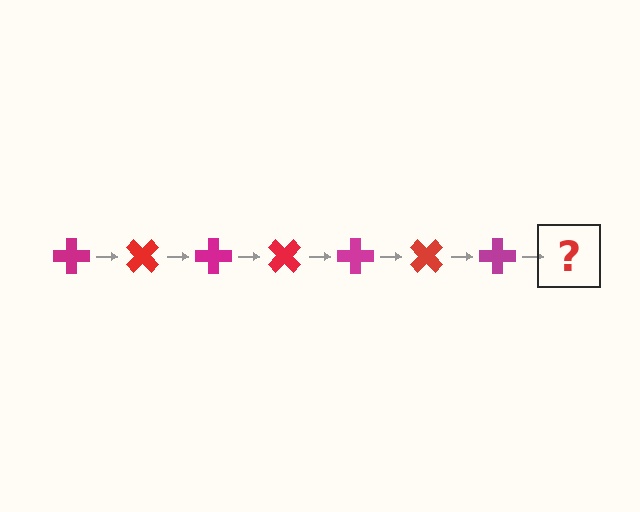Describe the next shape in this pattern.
It should be a red cross, rotated 315 degrees from the start.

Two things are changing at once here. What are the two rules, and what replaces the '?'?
The two rules are that it rotates 45 degrees each step and the color cycles through magenta and red. The '?' should be a red cross, rotated 315 degrees from the start.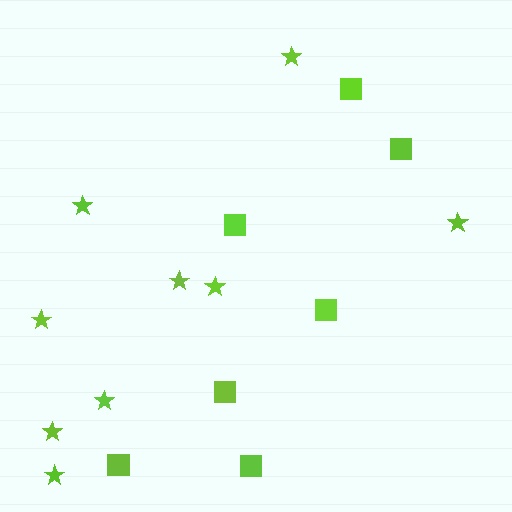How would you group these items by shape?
There are 2 groups: one group of squares (7) and one group of stars (9).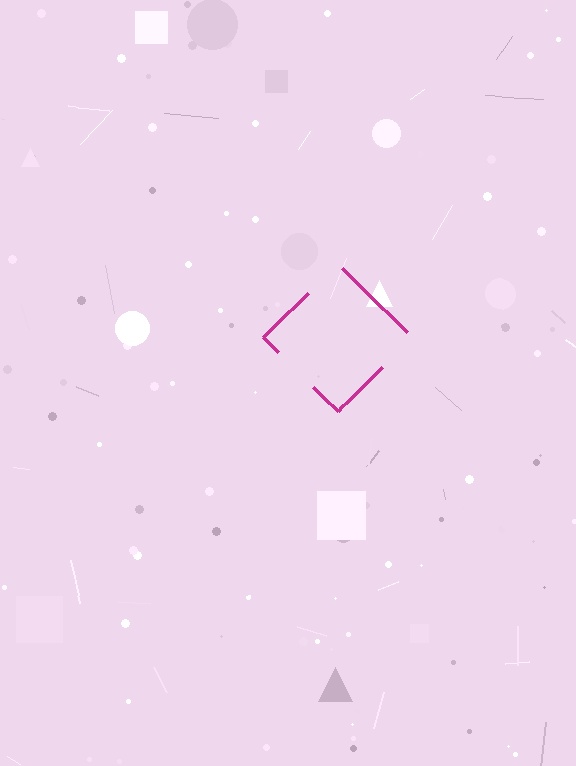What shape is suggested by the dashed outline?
The dashed outline suggests a diamond.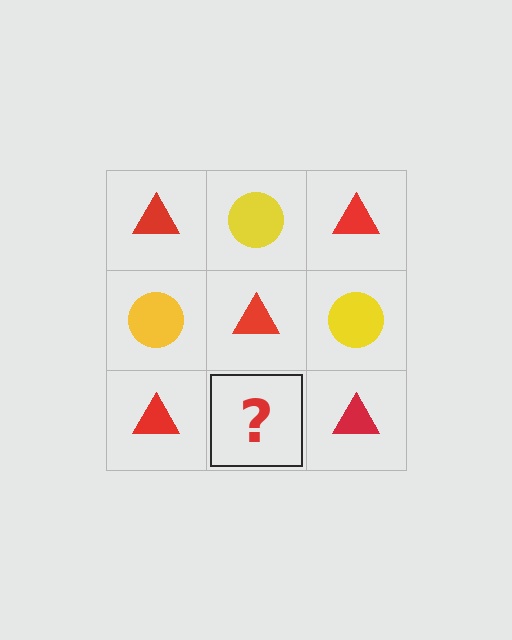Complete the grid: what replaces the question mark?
The question mark should be replaced with a yellow circle.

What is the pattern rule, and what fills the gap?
The rule is that it alternates red triangle and yellow circle in a checkerboard pattern. The gap should be filled with a yellow circle.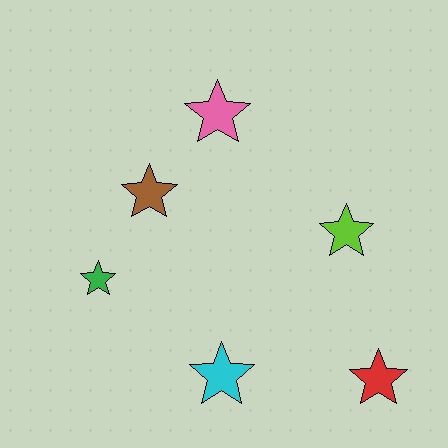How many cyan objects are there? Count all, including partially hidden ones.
There is 1 cyan object.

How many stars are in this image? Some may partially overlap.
There are 6 stars.